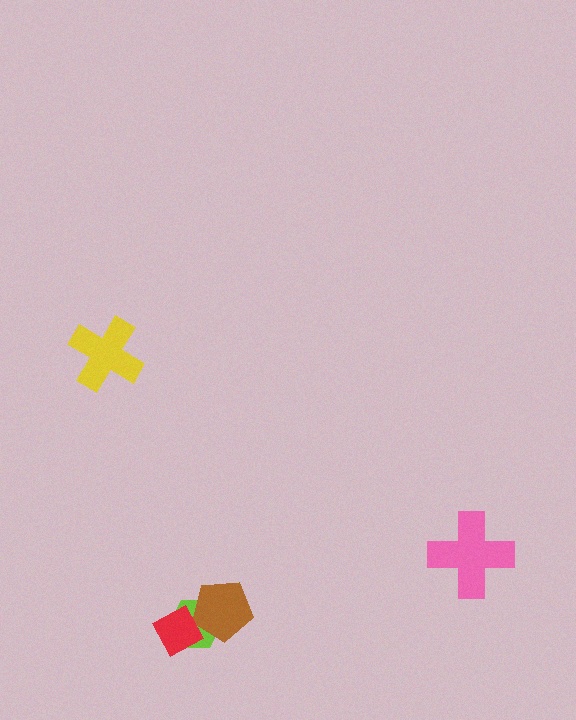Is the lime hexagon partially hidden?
Yes, it is partially covered by another shape.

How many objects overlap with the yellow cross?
0 objects overlap with the yellow cross.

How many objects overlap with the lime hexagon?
2 objects overlap with the lime hexagon.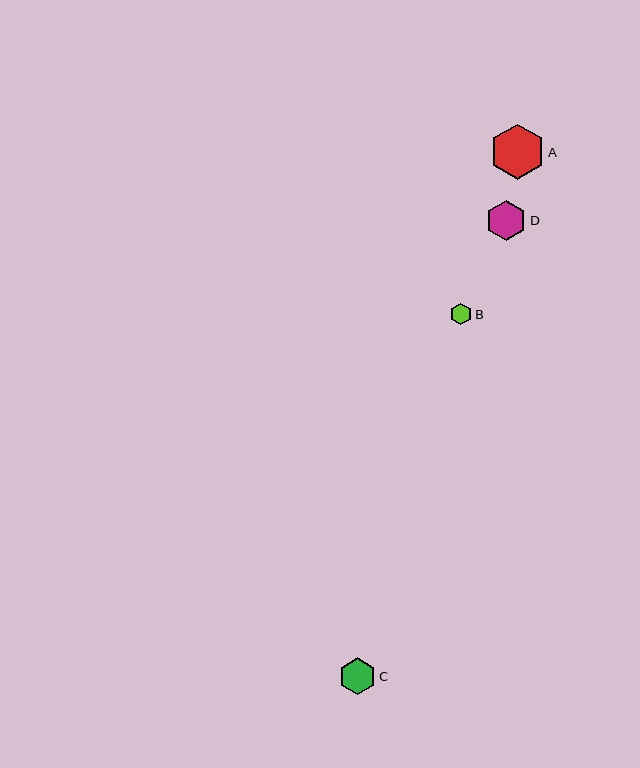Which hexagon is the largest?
Hexagon A is the largest with a size of approximately 55 pixels.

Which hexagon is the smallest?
Hexagon B is the smallest with a size of approximately 22 pixels.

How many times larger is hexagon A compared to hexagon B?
Hexagon A is approximately 2.5 times the size of hexagon B.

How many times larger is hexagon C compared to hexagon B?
Hexagon C is approximately 1.7 times the size of hexagon B.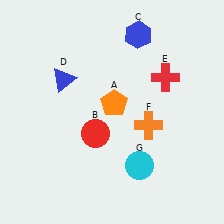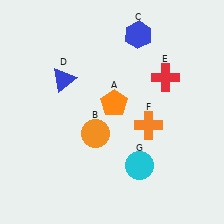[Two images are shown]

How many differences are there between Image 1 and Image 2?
There is 1 difference between the two images.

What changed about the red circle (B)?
In Image 1, B is red. In Image 2, it changed to orange.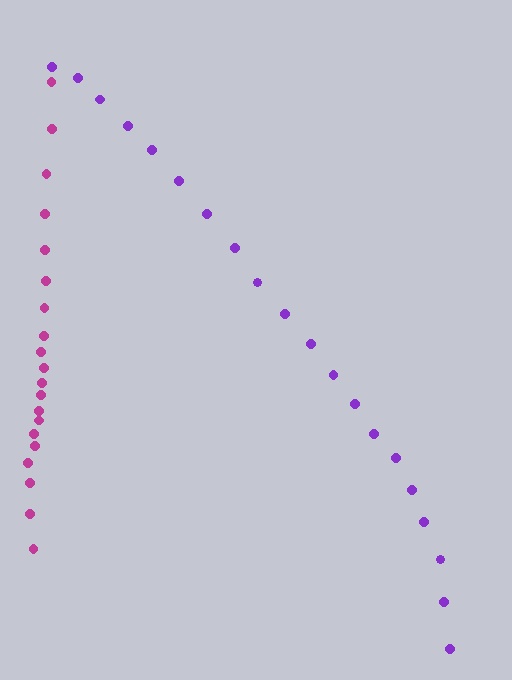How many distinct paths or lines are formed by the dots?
There are 2 distinct paths.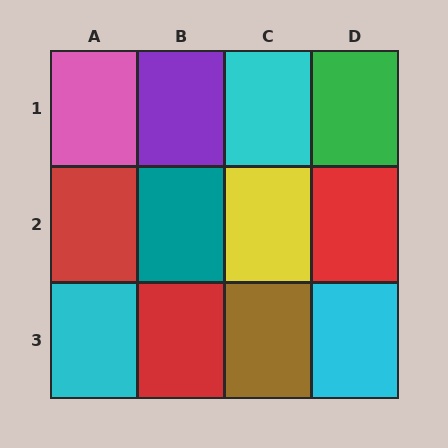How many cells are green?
1 cell is green.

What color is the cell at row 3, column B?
Red.